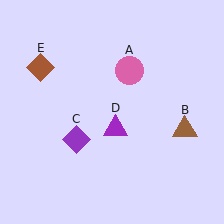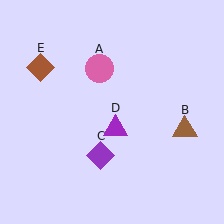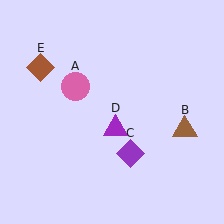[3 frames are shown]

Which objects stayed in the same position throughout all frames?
Brown triangle (object B) and purple triangle (object D) and brown diamond (object E) remained stationary.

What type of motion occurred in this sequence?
The pink circle (object A), purple diamond (object C) rotated counterclockwise around the center of the scene.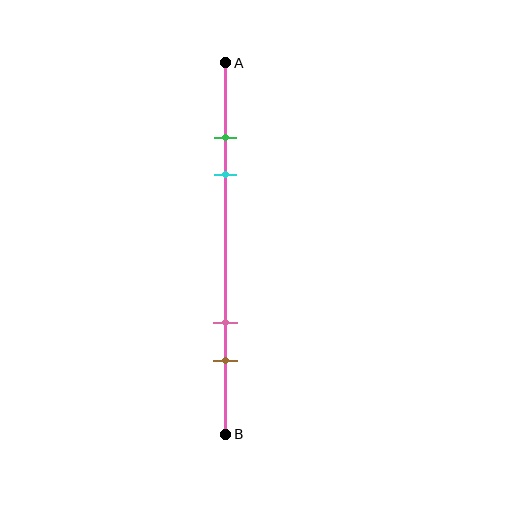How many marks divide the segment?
There are 4 marks dividing the segment.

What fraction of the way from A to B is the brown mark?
The brown mark is approximately 80% (0.8) of the way from A to B.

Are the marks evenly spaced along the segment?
No, the marks are not evenly spaced.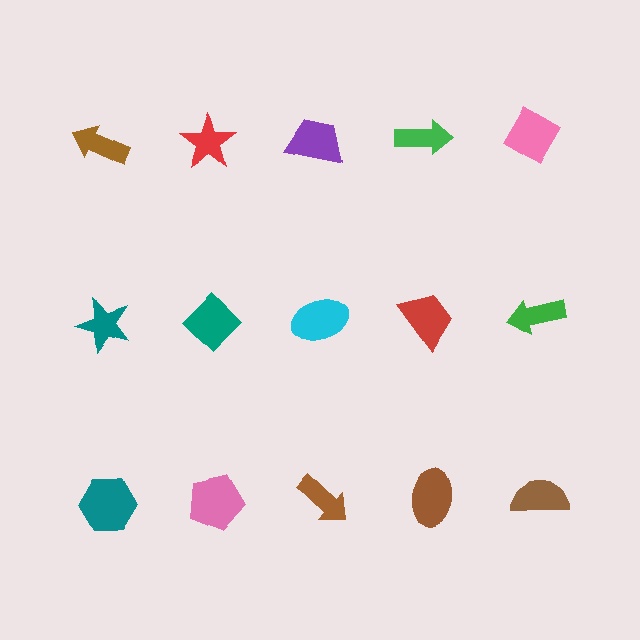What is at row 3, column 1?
A teal hexagon.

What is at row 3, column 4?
A brown ellipse.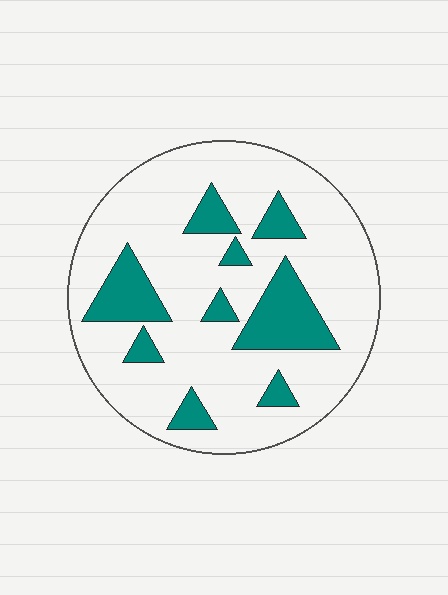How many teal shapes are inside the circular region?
9.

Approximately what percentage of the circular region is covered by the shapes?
Approximately 20%.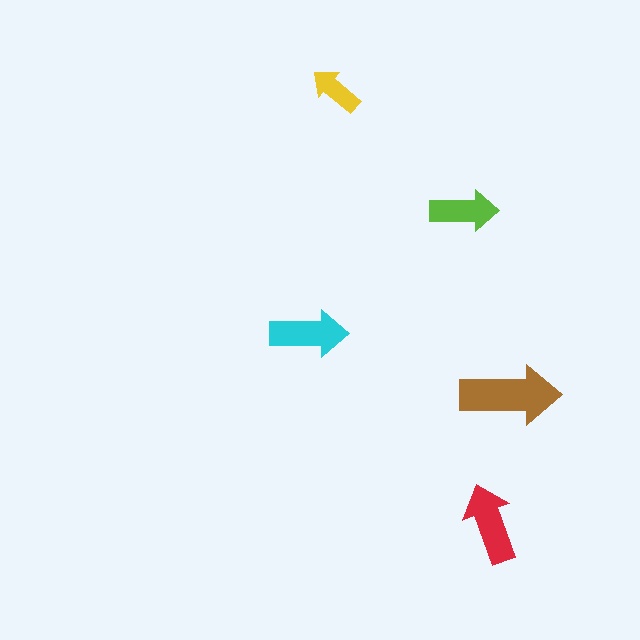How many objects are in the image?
There are 5 objects in the image.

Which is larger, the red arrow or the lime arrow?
The red one.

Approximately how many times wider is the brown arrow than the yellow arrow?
About 2 times wider.